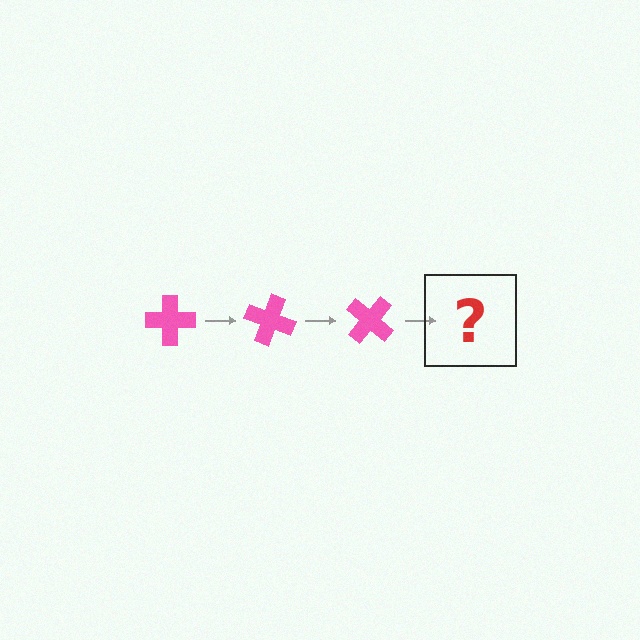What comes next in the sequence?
The next element should be a pink cross rotated 60 degrees.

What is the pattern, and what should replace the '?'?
The pattern is that the cross rotates 20 degrees each step. The '?' should be a pink cross rotated 60 degrees.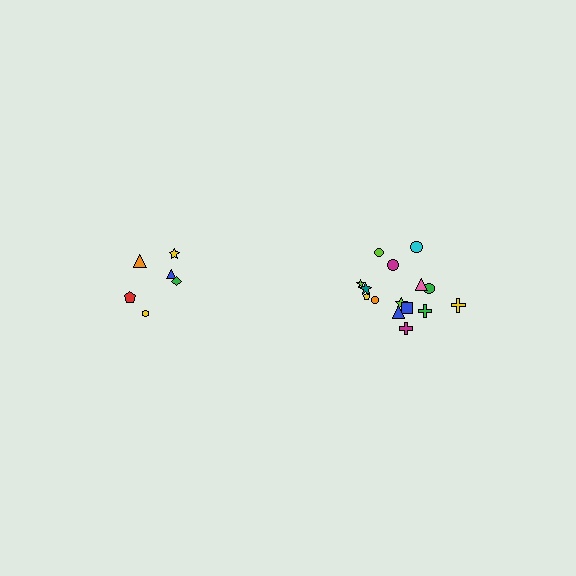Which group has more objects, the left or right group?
The right group.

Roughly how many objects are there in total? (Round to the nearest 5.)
Roughly 20 objects in total.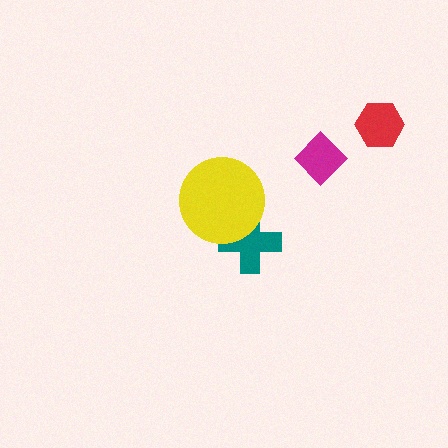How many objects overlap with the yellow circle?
1 object overlaps with the yellow circle.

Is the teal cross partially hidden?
Yes, it is partially covered by another shape.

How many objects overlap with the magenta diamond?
0 objects overlap with the magenta diamond.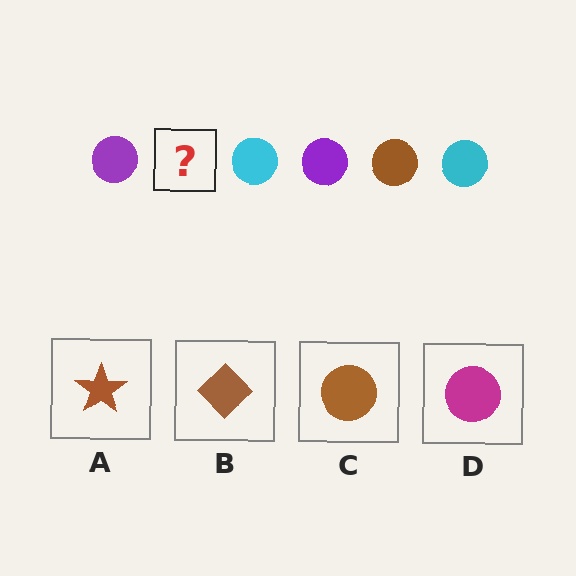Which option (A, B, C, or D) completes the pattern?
C.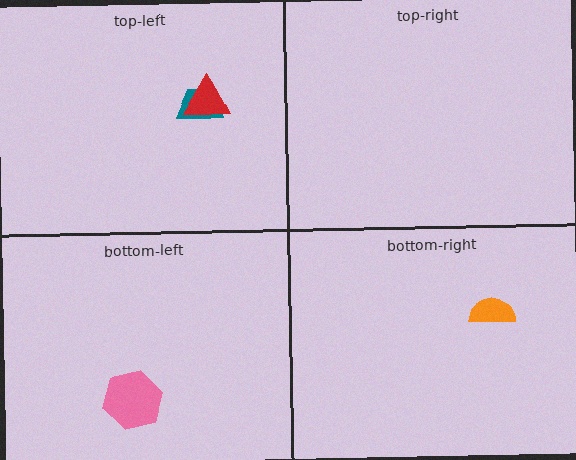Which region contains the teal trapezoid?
The top-left region.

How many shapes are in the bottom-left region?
1.